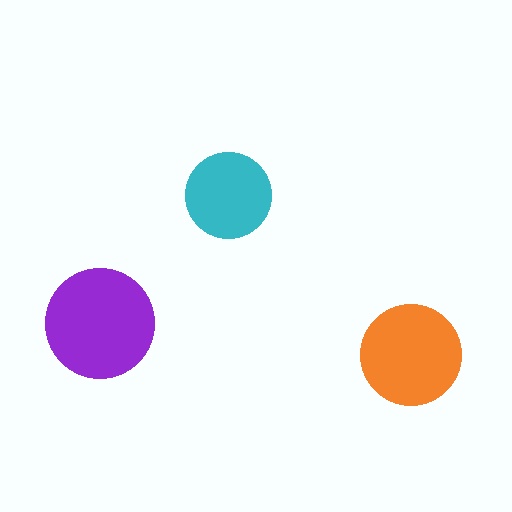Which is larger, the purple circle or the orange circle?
The purple one.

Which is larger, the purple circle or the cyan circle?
The purple one.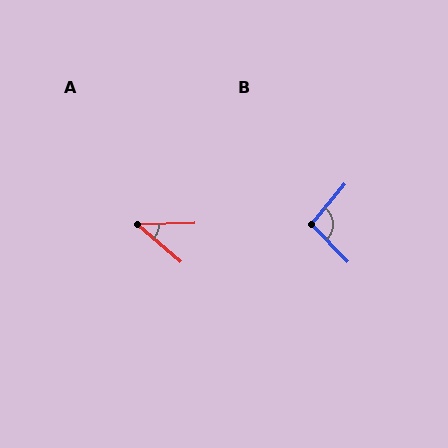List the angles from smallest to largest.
A (43°), B (97°).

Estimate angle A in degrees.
Approximately 43 degrees.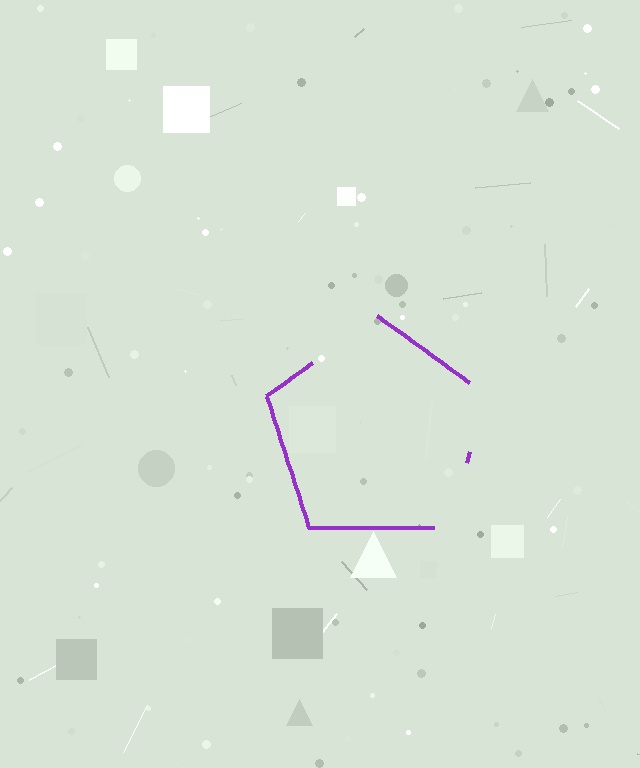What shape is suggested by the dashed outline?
The dashed outline suggests a pentagon.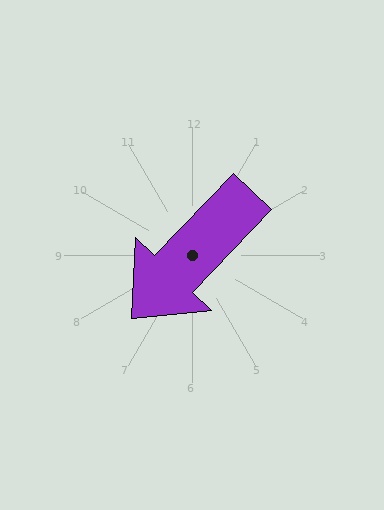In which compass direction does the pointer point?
Southwest.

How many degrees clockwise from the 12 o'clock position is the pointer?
Approximately 224 degrees.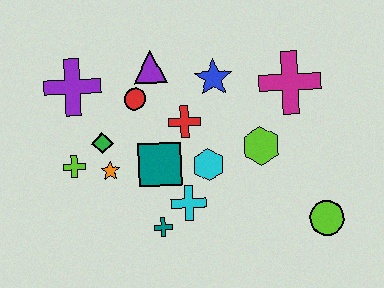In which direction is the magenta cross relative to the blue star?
The magenta cross is to the right of the blue star.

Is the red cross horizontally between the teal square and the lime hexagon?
Yes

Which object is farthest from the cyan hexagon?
The purple cross is farthest from the cyan hexagon.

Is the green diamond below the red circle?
Yes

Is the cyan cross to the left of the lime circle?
Yes